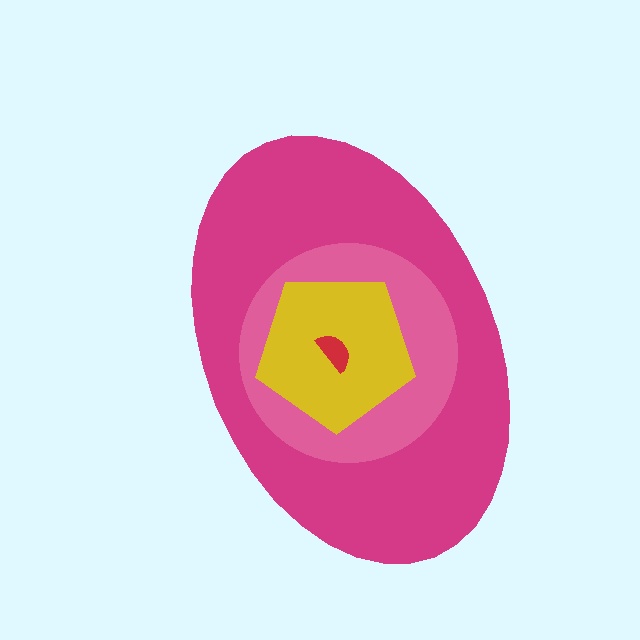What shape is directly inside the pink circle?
The yellow pentagon.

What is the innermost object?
The red semicircle.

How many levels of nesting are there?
4.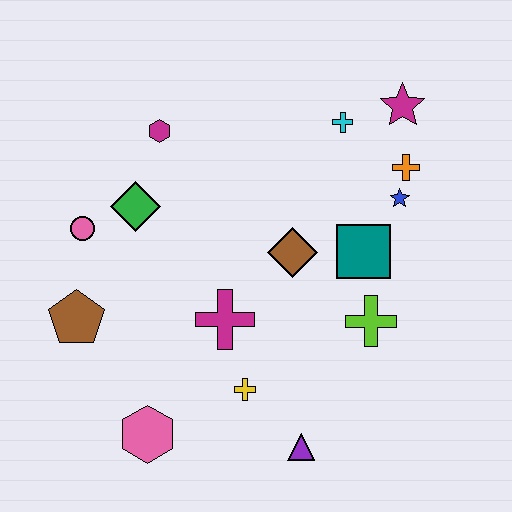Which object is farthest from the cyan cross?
The pink hexagon is farthest from the cyan cross.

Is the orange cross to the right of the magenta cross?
Yes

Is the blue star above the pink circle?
Yes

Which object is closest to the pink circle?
The green diamond is closest to the pink circle.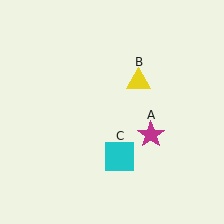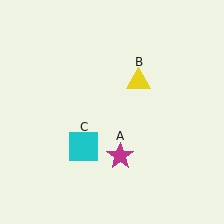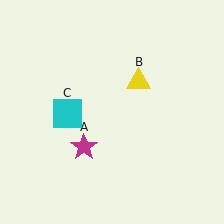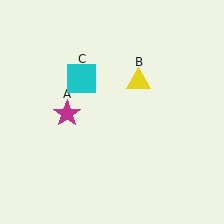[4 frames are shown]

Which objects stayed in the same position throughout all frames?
Yellow triangle (object B) remained stationary.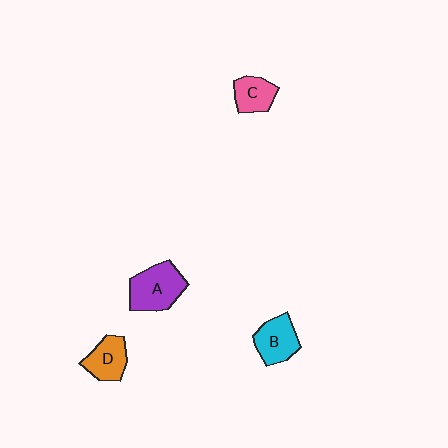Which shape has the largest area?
Shape A (purple).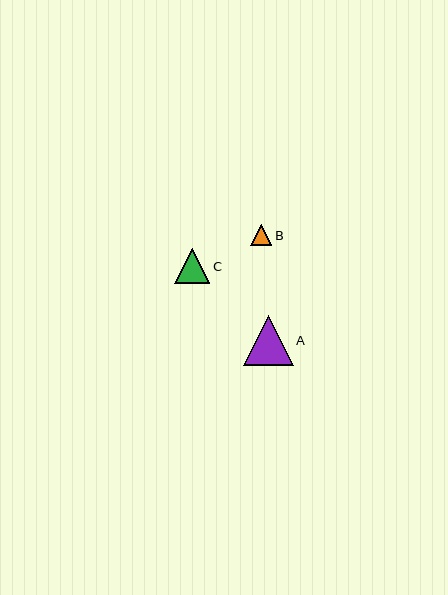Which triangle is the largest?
Triangle A is the largest with a size of approximately 50 pixels.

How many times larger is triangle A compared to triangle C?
Triangle A is approximately 1.4 times the size of triangle C.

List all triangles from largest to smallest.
From largest to smallest: A, C, B.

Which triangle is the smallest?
Triangle B is the smallest with a size of approximately 21 pixels.